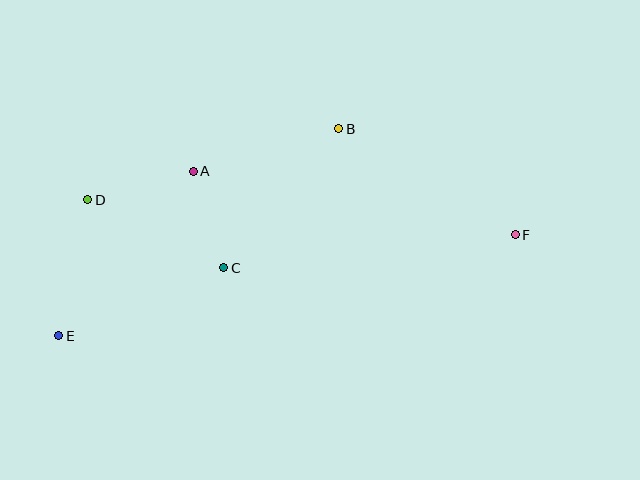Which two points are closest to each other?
Points A and C are closest to each other.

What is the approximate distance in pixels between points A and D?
The distance between A and D is approximately 110 pixels.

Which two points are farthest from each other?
Points E and F are farthest from each other.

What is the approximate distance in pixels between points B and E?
The distance between B and E is approximately 348 pixels.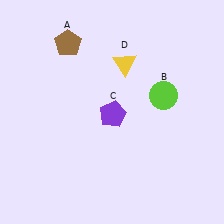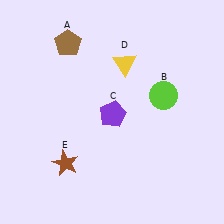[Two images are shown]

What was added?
A brown star (E) was added in Image 2.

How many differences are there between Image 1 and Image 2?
There is 1 difference between the two images.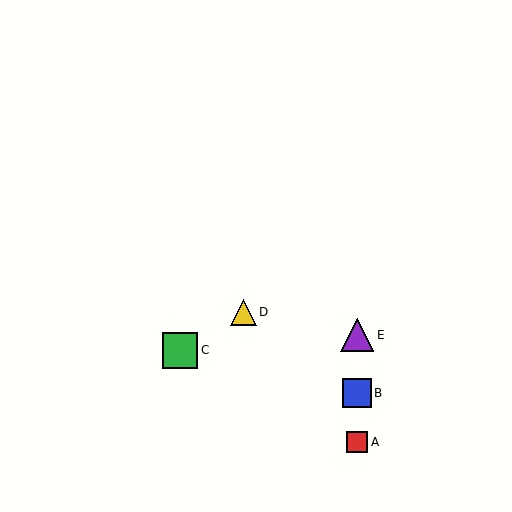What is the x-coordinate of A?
Object A is at x≈357.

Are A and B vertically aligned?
Yes, both are at x≈357.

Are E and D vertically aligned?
No, E is at x≈357 and D is at x≈244.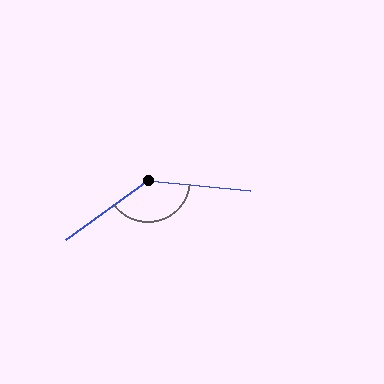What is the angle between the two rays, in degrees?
Approximately 138 degrees.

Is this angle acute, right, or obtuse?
It is obtuse.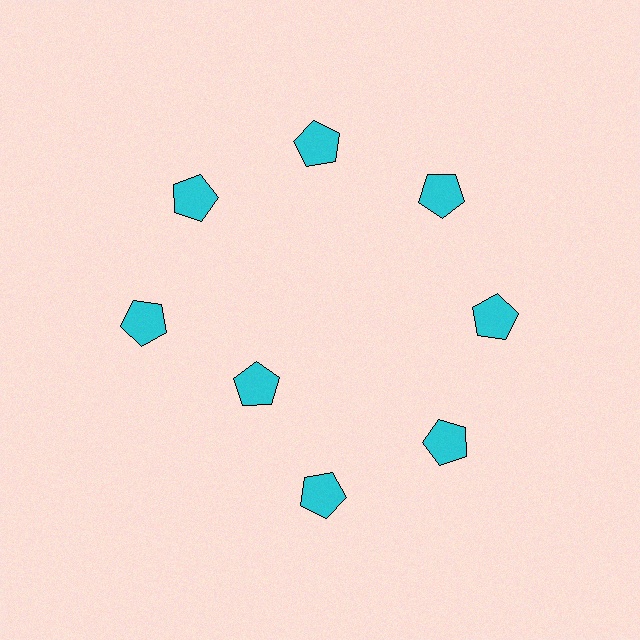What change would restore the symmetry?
The symmetry would be restored by moving it outward, back onto the ring so that all 8 pentagons sit at equal angles and equal distance from the center.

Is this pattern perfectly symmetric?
No. The 8 cyan pentagons are arranged in a ring, but one element near the 8 o'clock position is pulled inward toward the center, breaking the 8-fold rotational symmetry.